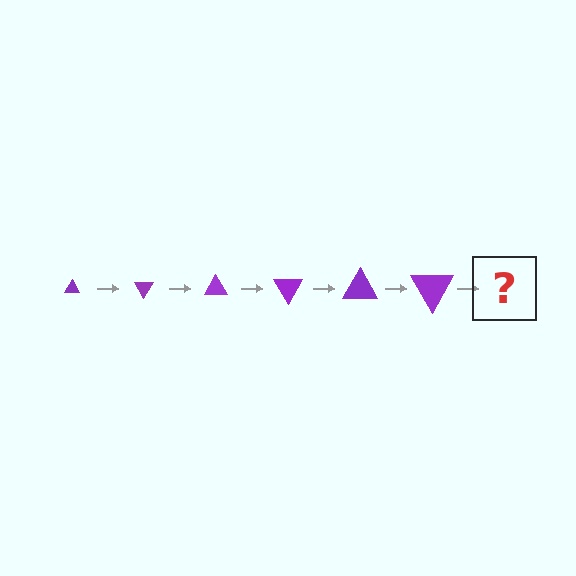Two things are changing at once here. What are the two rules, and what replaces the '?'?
The two rules are that the triangle grows larger each step and it rotates 60 degrees each step. The '?' should be a triangle, larger than the previous one and rotated 360 degrees from the start.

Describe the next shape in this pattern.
It should be a triangle, larger than the previous one and rotated 360 degrees from the start.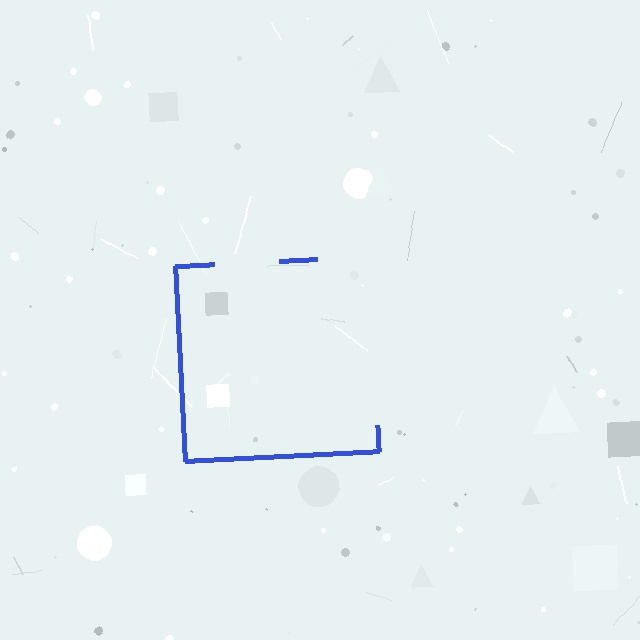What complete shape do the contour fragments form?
The contour fragments form a square.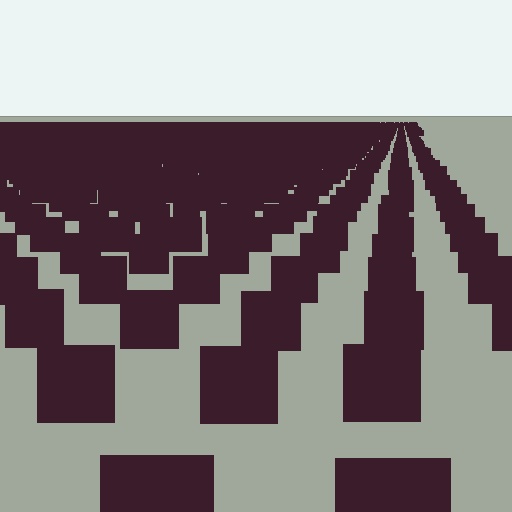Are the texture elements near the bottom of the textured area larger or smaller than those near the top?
Larger. Near the bottom, elements are closer to the viewer and appear at a bigger on-screen size.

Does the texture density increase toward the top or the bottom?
Density increases toward the top.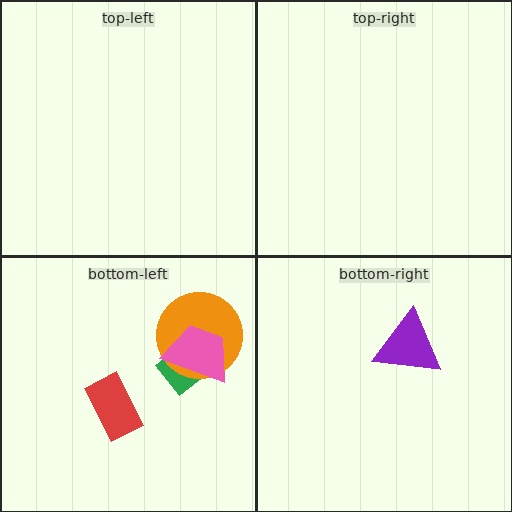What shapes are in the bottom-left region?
The green diamond, the red rectangle, the orange circle, the pink trapezoid.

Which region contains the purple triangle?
The bottom-right region.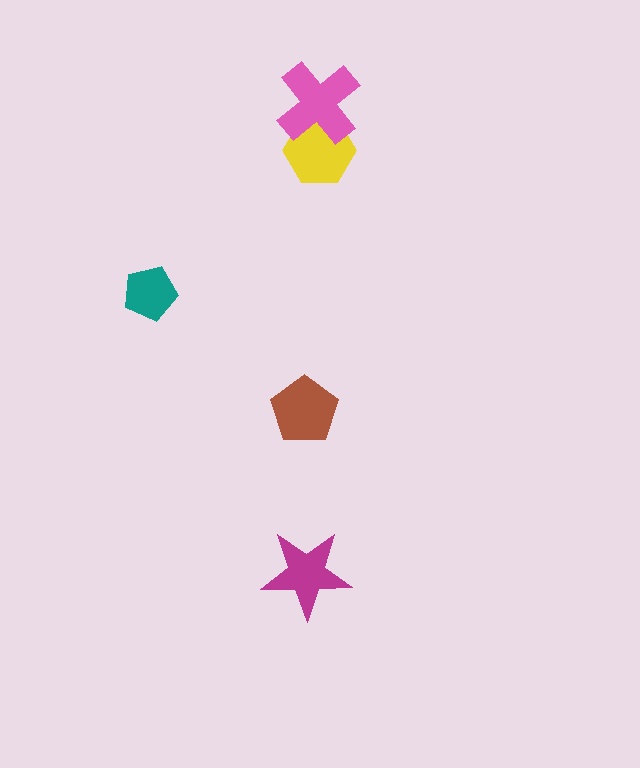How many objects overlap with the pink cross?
1 object overlaps with the pink cross.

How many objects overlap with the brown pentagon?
0 objects overlap with the brown pentagon.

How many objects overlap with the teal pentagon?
0 objects overlap with the teal pentagon.